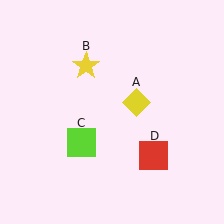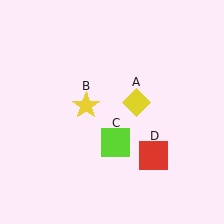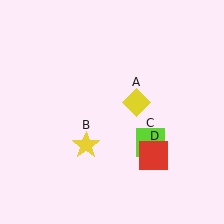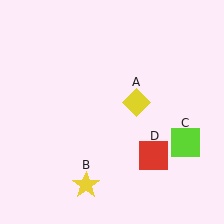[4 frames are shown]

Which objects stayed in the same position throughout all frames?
Yellow diamond (object A) and red square (object D) remained stationary.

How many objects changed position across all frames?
2 objects changed position: yellow star (object B), lime square (object C).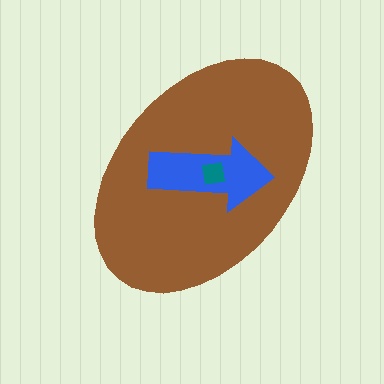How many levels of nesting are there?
3.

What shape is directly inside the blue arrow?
The teal square.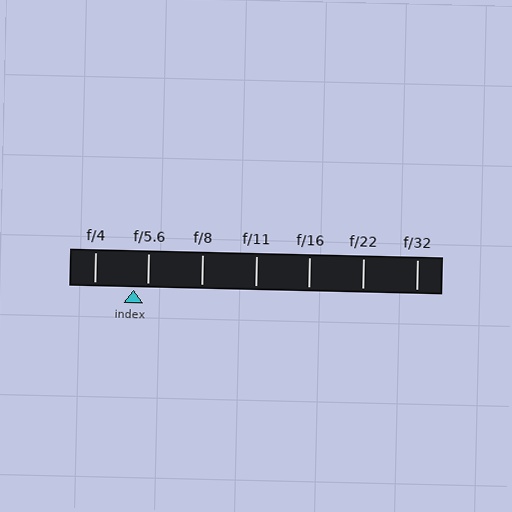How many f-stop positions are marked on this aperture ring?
There are 7 f-stop positions marked.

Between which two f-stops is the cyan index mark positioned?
The index mark is between f/4 and f/5.6.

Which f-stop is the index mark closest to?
The index mark is closest to f/5.6.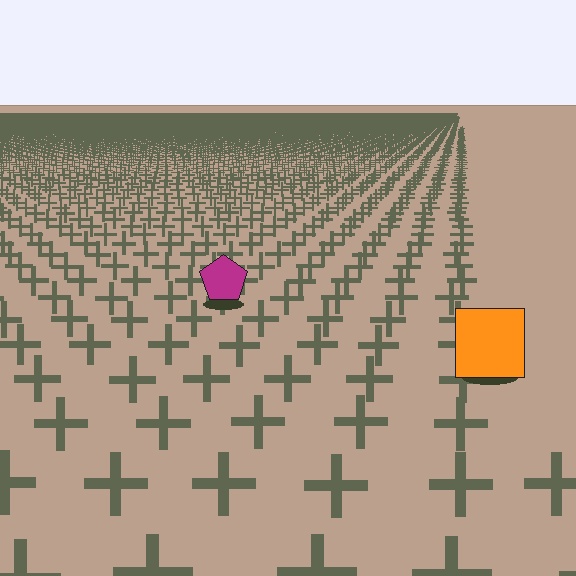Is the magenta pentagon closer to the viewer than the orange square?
No. The orange square is closer — you can tell from the texture gradient: the ground texture is coarser near it.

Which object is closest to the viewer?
The orange square is closest. The texture marks near it are larger and more spread out.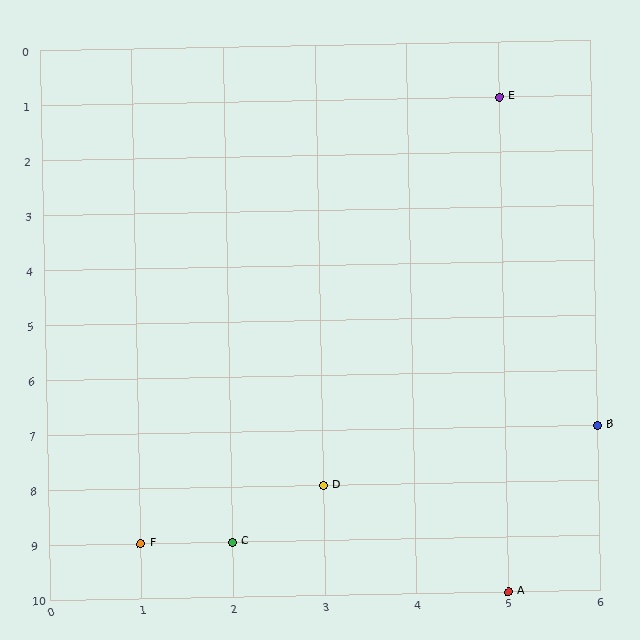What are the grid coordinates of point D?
Point D is at grid coordinates (3, 8).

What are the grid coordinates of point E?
Point E is at grid coordinates (5, 1).